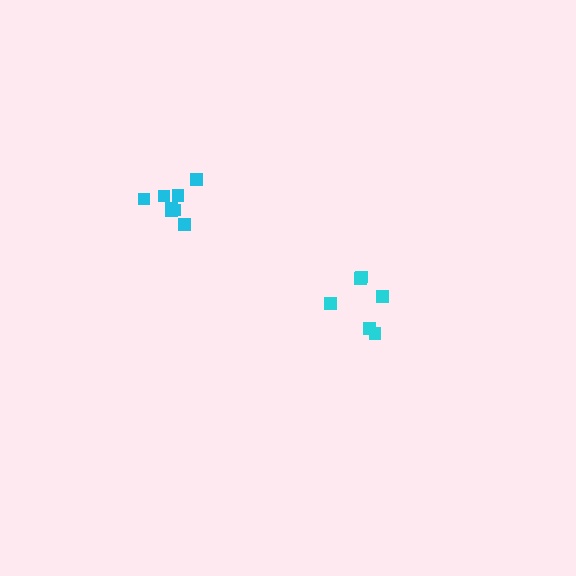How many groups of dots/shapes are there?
There are 2 groups.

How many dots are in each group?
Group 1: 8 dots, Group 2: 6 dots (14 total).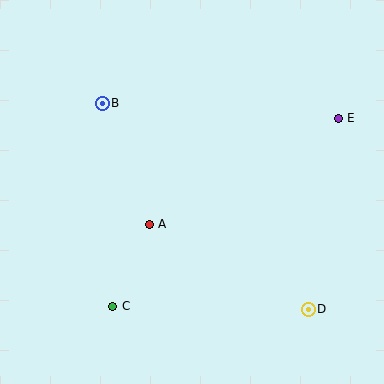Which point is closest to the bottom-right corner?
Point D is closest to the bottom-right corner.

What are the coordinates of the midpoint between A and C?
The midpoint between A and C is at (131, 265).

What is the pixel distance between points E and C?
The distance between E and C is 294 pixels.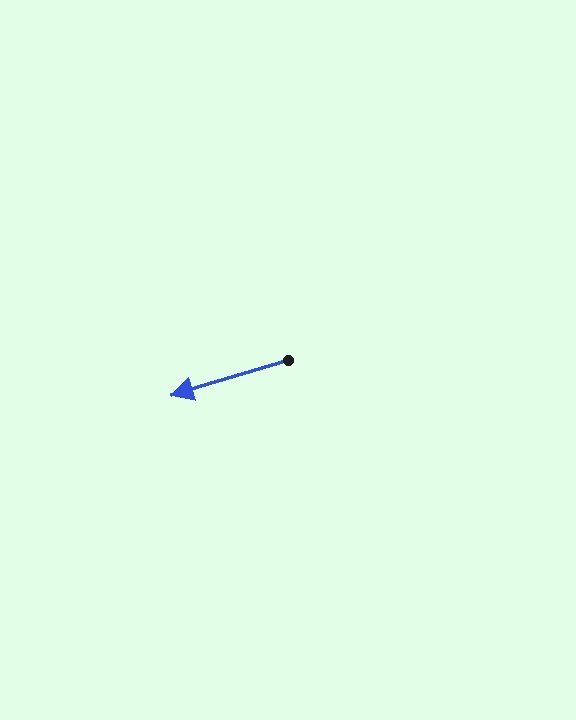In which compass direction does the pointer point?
West.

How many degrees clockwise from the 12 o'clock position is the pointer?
Approximately 253 degrees.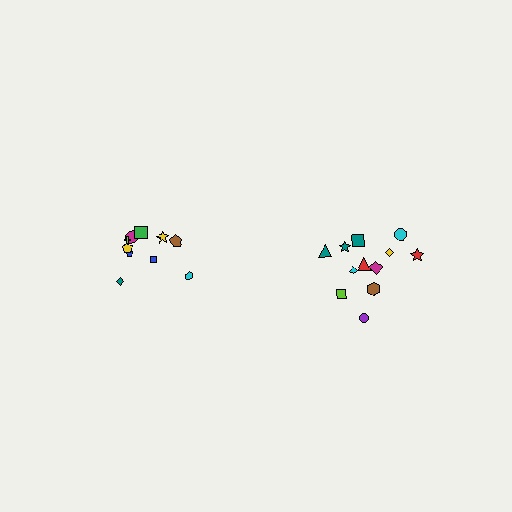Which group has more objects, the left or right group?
The right group.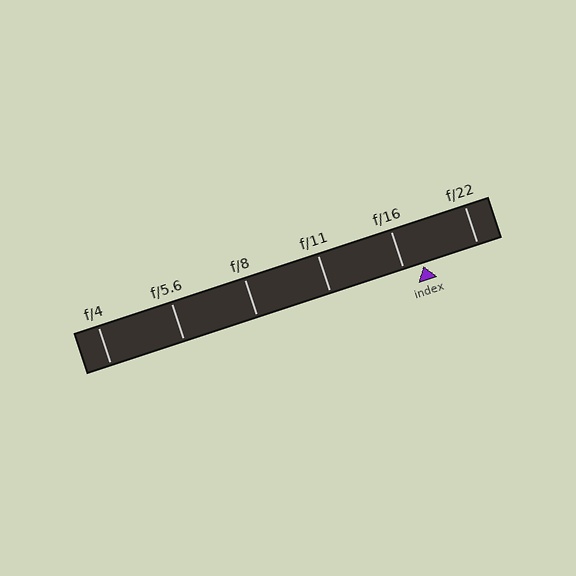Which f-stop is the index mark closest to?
The index mark is closest to f/16.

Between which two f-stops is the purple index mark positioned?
The index mark is between f/16 and f/22.